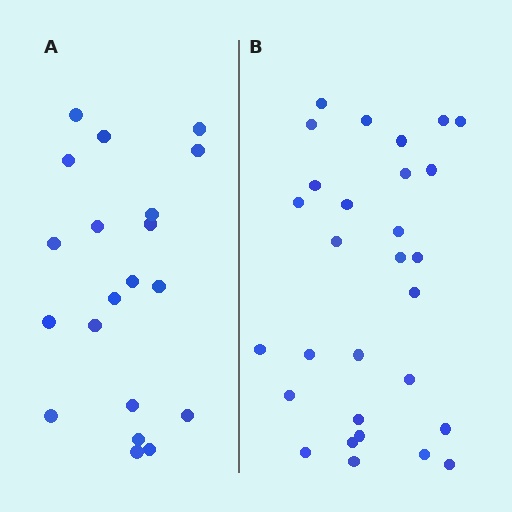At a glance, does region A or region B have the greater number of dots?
Region B (the right region) has more dots.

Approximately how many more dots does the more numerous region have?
Region B has roughly 8 or so more dots than region A.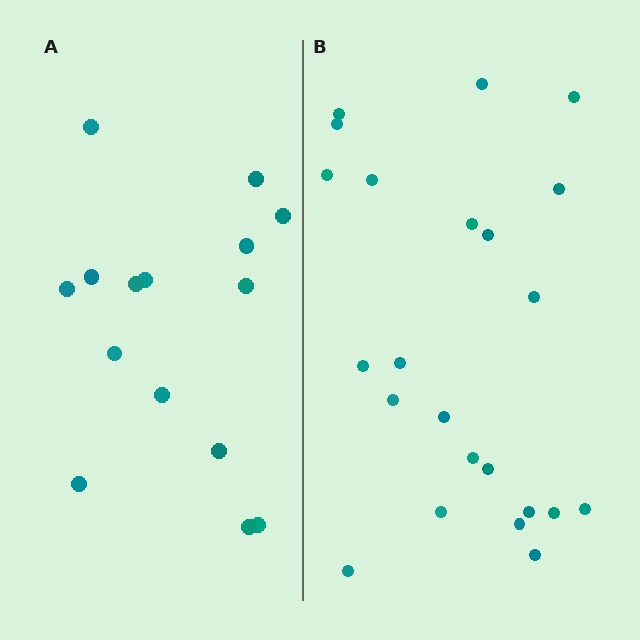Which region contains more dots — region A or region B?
Region B (the right region) has more dots.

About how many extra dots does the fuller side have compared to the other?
Region B has roughly 8 or so more dots than region A.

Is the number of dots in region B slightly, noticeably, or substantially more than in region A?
Region B has substantially more. The ratio is roughly 1.5 to 1.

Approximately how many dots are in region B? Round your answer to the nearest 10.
About 20 dots. (The exact count is 23, which rounds to 20.)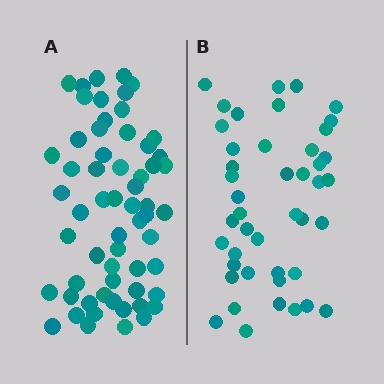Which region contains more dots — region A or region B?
Region A (the left region) has more dots.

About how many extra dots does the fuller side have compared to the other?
Region A has approximately 15 more dots than region B.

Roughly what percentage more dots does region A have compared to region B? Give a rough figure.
About 35% more.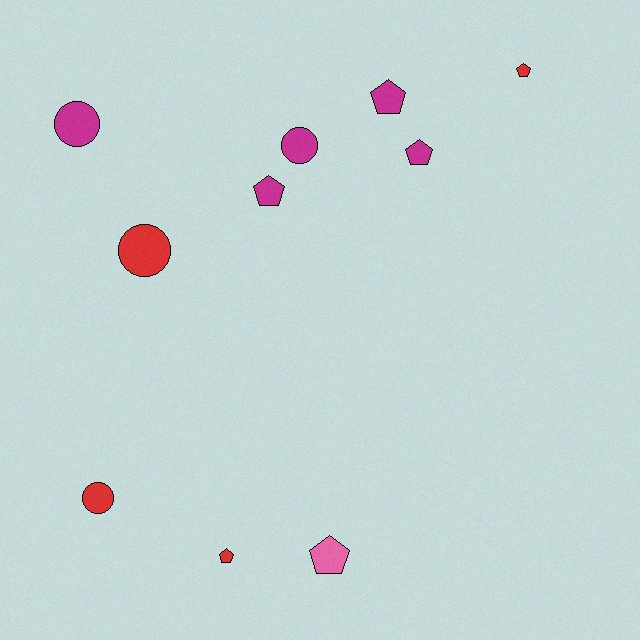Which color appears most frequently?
Magenta, with 5 objects.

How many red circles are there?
There are 2 red circles.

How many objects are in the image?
There are 10 objects.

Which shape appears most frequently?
Pentagon, with 6 objects.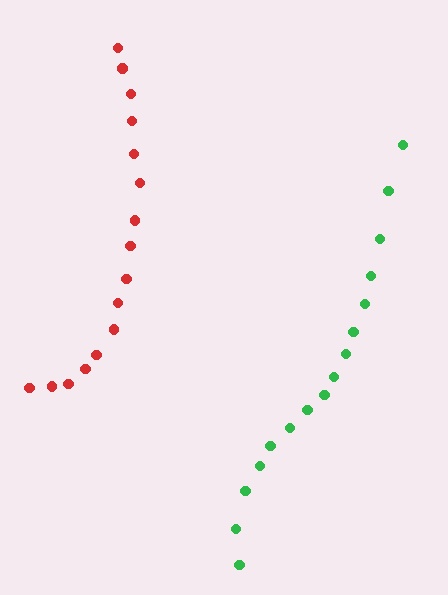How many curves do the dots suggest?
There are 2 distinct paths.